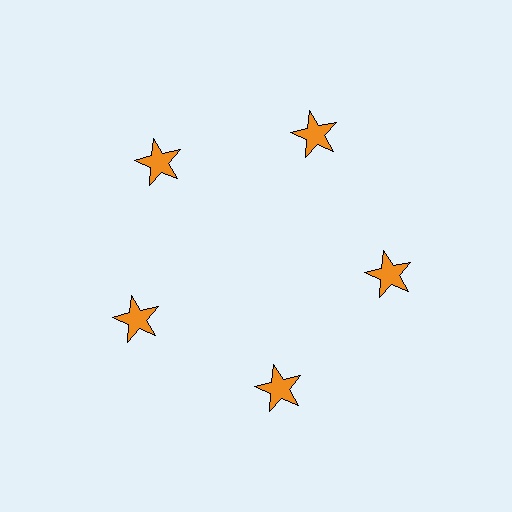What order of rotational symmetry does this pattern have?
This pattern has 5-fold rotational symmetry.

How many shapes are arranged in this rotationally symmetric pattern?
There are 5 shapes, arranged in 5 groups of 1.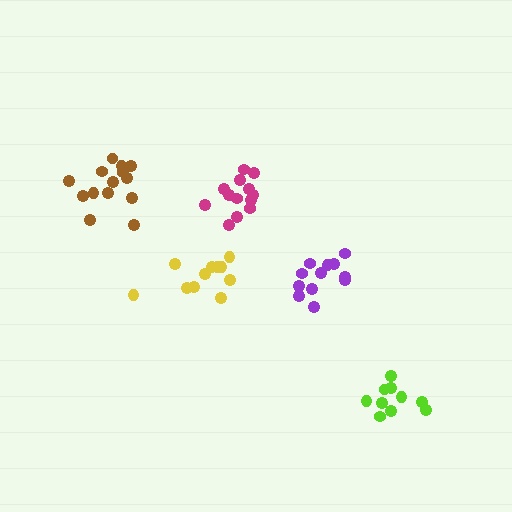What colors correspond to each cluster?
The clusters are colored: purple, magenta, lime, yellow, brown.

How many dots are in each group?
Group 1: 12 dots, Group 2: 13 dots, Group 3: 10 dots, Group 4: 11 dots, Group 5: 14 dots (60 total).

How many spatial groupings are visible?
There are 5 spatial groupings.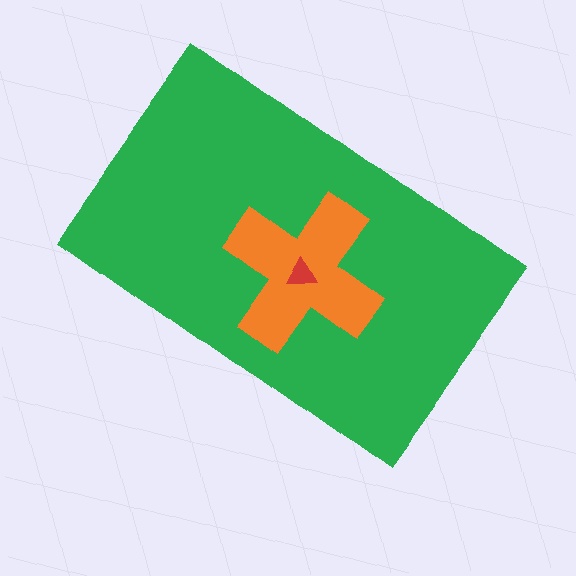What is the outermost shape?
The green rectangle.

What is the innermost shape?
The red triangle.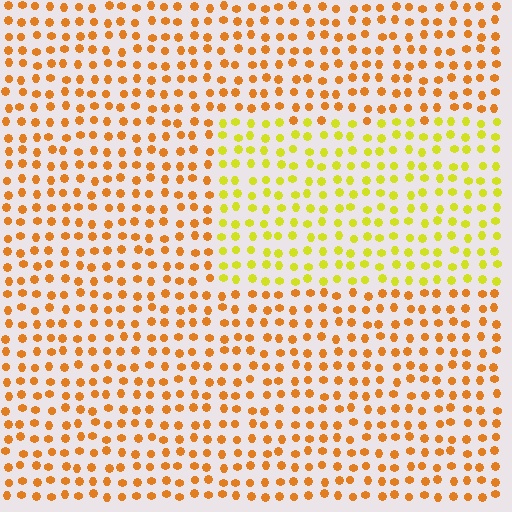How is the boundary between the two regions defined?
The boundary is defined purely by a slight shift in hue (about 37 degrees). Spacing, size, and orientation are identical on both sides.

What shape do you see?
I see a rectangle.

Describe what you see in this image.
The image is filled with small orange elements in a uniform arrangement. A rectangle-shaped region is visible where the elements are tinted to a slightly different hue, forming a subtle color boundary.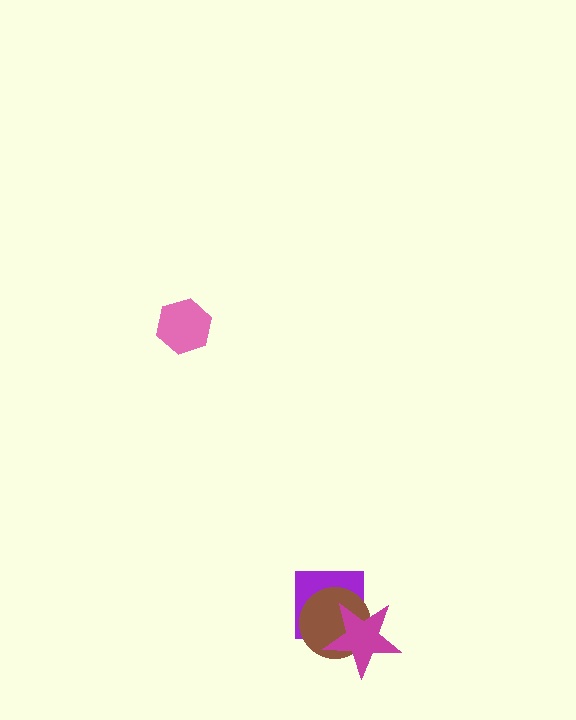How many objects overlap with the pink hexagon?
0 objects overlap with the pink hexagon.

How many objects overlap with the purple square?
2 objects overlap with the purple square.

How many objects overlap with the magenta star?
2 objects overlap with the magenta star.